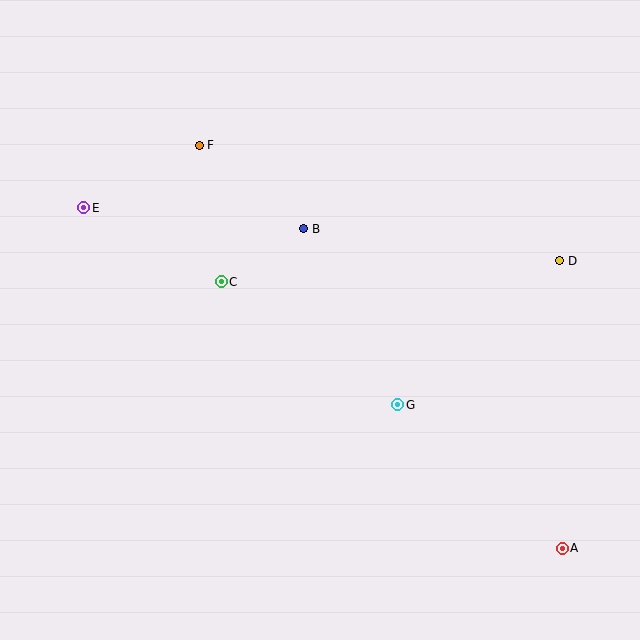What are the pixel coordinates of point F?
Point F is at (199, 145).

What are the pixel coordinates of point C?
Point C is at (221, 282).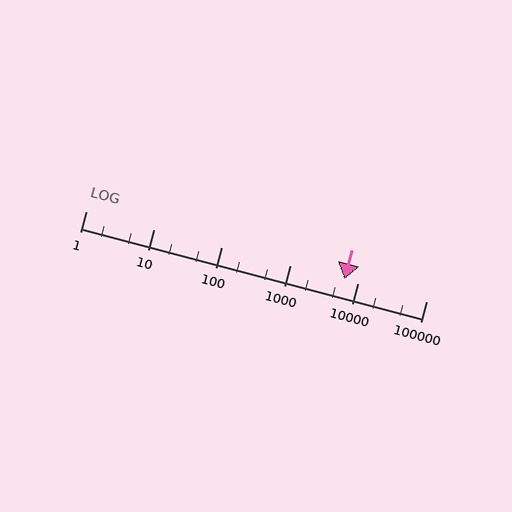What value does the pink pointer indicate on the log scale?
The pointer indicates approximately 6300.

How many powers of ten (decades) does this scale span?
The scale spans 5 decades, from 1 to 100000.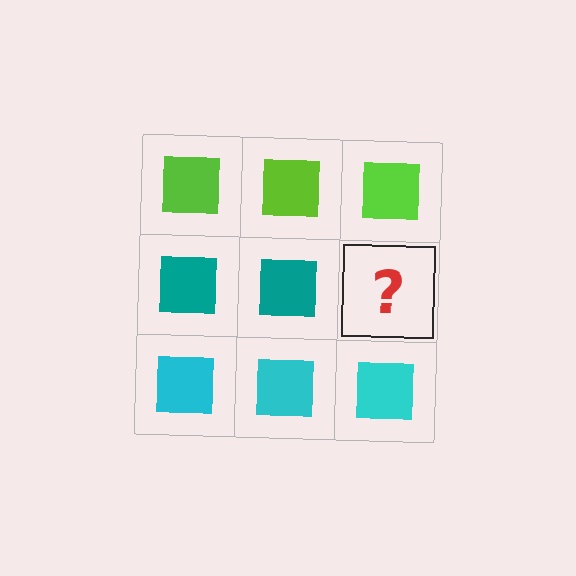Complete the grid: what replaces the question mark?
The question mark should be replaced with a teal square.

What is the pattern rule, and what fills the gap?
The rule is that each row has a consistent color. The gap should be filled with a teal square.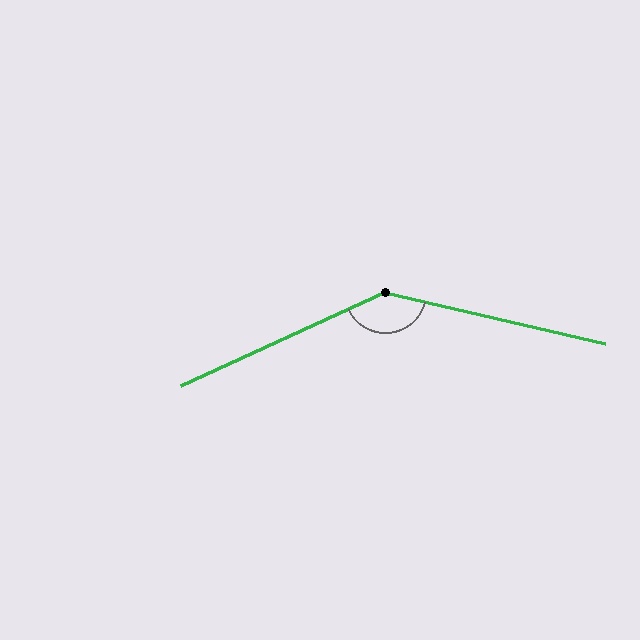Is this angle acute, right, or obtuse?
It is obtuse.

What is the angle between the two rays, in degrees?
Approximately 142 degrees.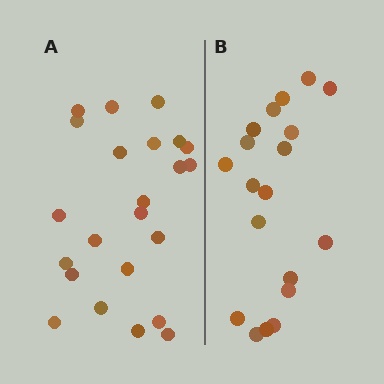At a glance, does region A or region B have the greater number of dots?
Region A (the left region) has more dots.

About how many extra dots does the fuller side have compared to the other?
Region A has about 4 more dots than region B.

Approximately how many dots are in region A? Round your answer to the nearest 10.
About 20 dots. (The exact count is 23, which rounds to 20.)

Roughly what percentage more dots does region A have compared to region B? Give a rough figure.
About 20% more.